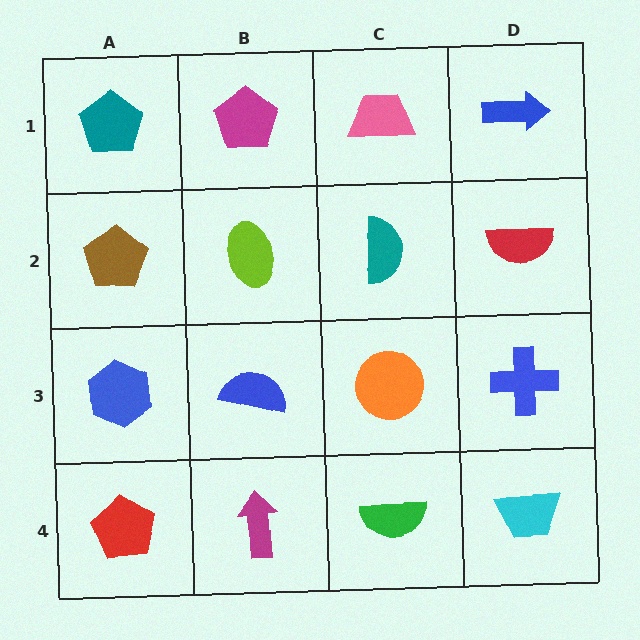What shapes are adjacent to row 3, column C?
A teal semicircle (row 2, column C), a green semicircle (row 4, column C), a blue semicircle (row 3, column B), a blue cross (row 3, column D).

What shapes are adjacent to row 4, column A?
A blue hexagon (row 3, column A), a magenta arrow (row 4, column B).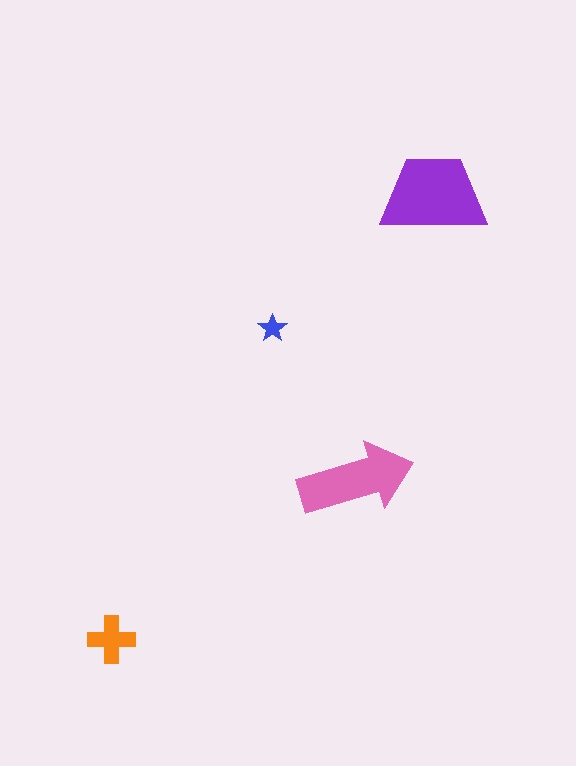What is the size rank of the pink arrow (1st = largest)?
2nd.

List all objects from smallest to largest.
The blue star, the orange cross, the pink arrow, the purple trapezoid.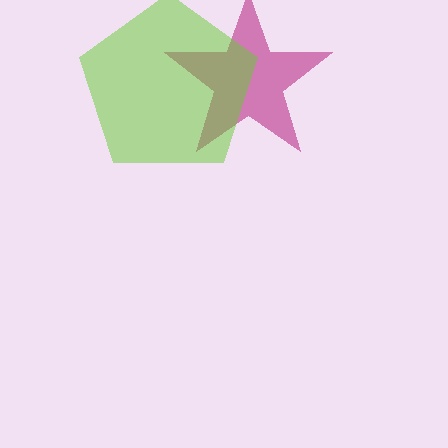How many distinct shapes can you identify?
There are 2 distinct shapes: a magenta star, a lime pentagon.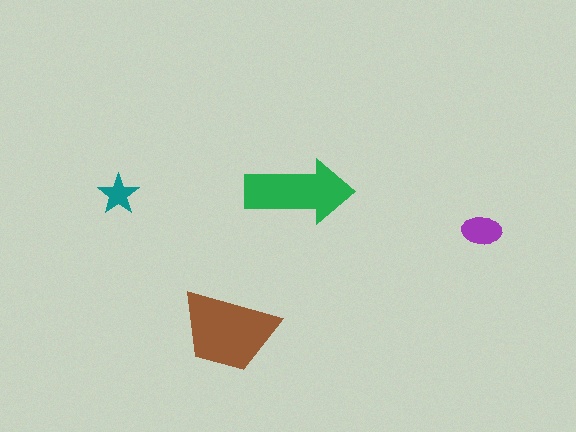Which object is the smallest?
The teal star.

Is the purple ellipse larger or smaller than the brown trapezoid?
Smaller.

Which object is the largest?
The brown trapezoid.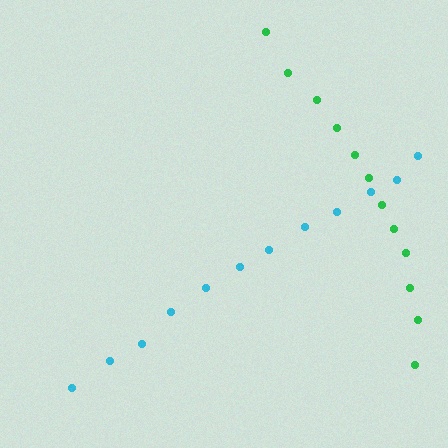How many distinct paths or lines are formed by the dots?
There are 2 distinct paths.